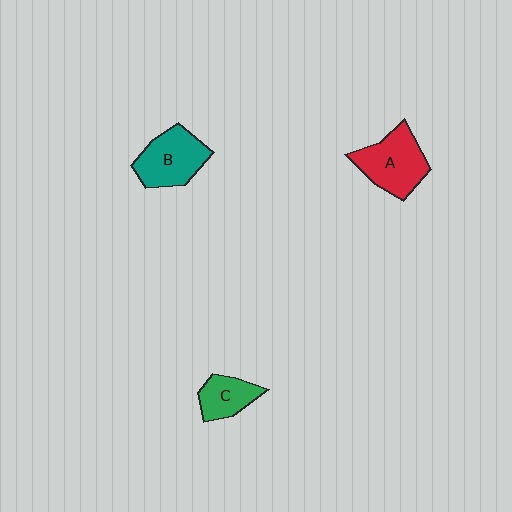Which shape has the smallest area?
Shape C (green).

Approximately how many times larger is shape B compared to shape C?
Approximately 1.6 times.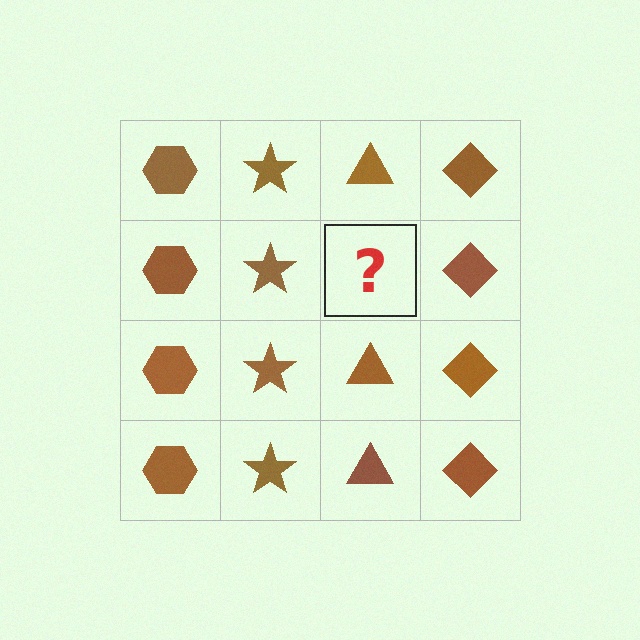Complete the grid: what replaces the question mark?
The question mark should be replaced with a brown triangle.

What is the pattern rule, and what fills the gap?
The rule is that each column has a consistent shape. The gap should be filled with a brown triangle.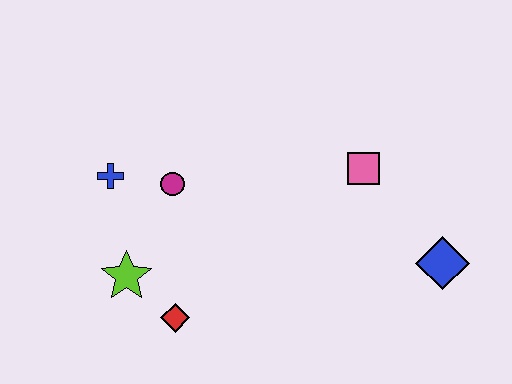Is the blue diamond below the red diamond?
No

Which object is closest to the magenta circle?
The blue cross is closest to the magenta circle.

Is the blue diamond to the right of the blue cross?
Yes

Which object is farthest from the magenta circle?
The blue diamond is farthest from the magenta circle.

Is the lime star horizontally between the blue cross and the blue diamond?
Yes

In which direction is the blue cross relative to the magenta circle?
The blue cross is to the left of the magenta circle.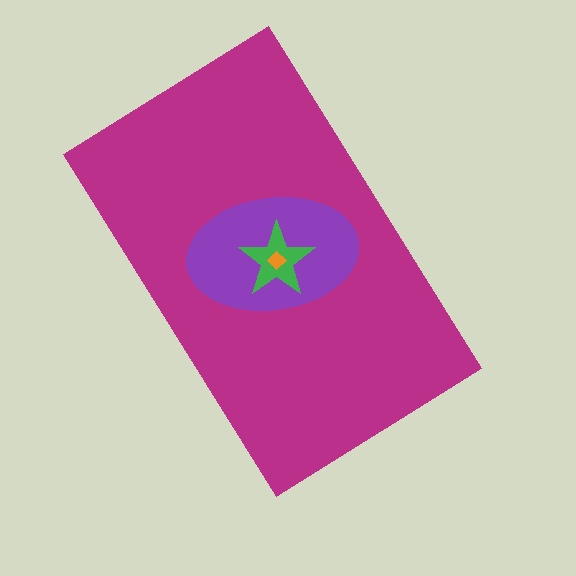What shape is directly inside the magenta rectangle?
The purple ellipse.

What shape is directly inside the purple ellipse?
The green star.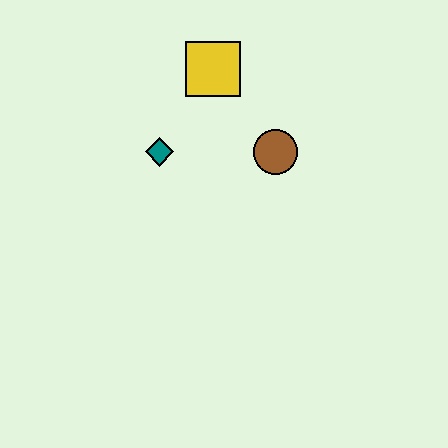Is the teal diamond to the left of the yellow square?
Yes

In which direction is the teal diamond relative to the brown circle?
The teal diamond is to the left of the brown circle.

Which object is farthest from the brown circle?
The teal diamond is farthest from the brown circle.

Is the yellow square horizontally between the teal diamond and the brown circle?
Yes